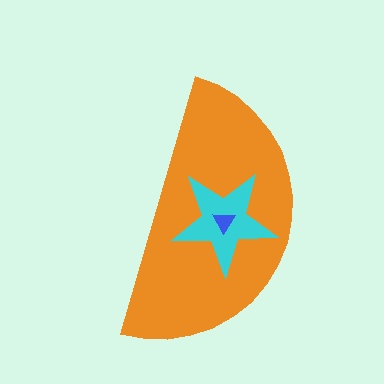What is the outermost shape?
The orange semicircle.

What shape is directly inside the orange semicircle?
The cyan star.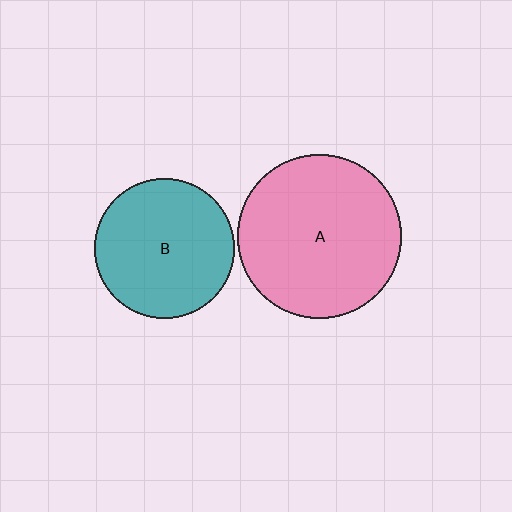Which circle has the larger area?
Circle A (pink).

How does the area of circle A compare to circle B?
Approximately 1.4 times.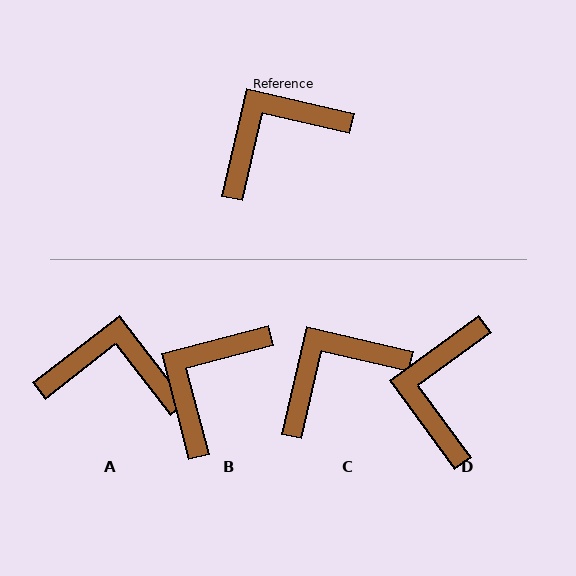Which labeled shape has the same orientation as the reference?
C.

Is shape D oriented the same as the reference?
No, it is off by about 49 degrees.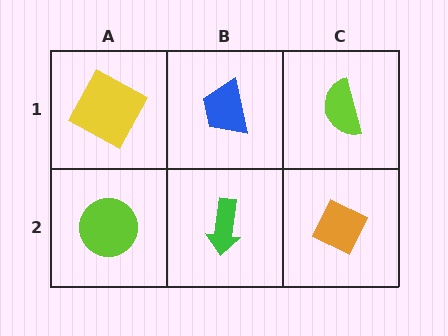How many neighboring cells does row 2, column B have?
3.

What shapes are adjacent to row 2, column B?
A blue trapezoid (row 1, column B), a lime circle (row 2, column A), an orange diamond (row 2, column C).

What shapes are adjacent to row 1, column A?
A lime circle (row 2, column A), a blue trapezoid (row 1, column B).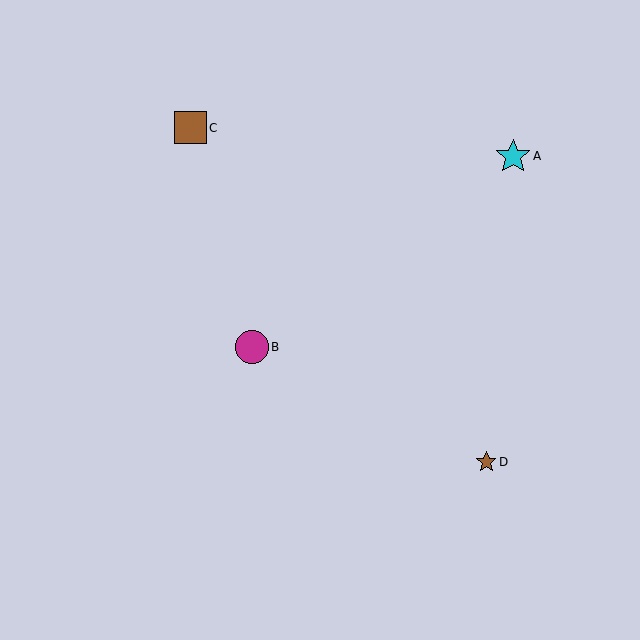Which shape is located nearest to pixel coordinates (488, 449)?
The brown star (labeled D) at (486, 462) is nearest to that location.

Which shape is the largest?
The cyan star (labeled A) is the largest.